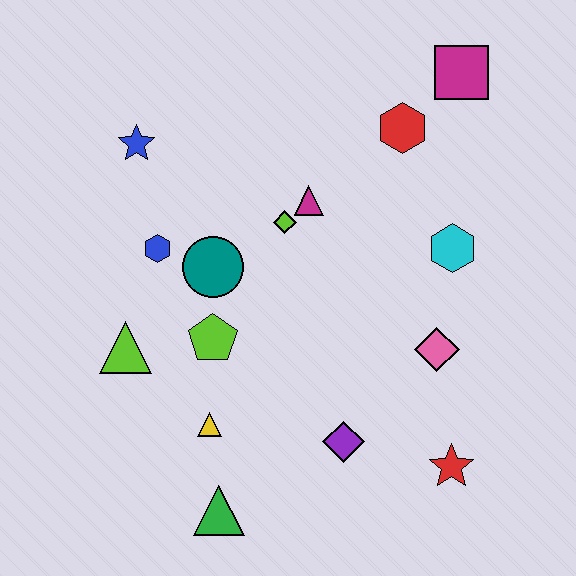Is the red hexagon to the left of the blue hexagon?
No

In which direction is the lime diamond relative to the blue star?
The lime diamond is to the right of the blue star.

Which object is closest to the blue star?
The blue hexagon is closest to the blue star.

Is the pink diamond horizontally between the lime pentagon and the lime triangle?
No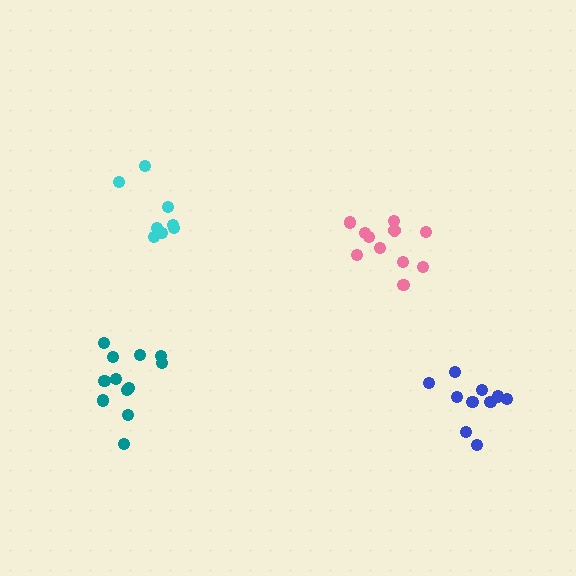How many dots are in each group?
Group 1: 12 dots, Group 2: 10 dots, Group 3: 11 dots, Group 4: 8 dots (41 total).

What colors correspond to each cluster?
The clusters are colored: teal, blue, pink, cyan.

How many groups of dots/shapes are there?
There are 4 groups.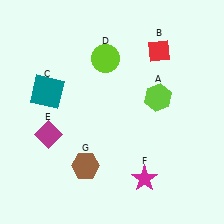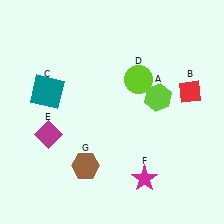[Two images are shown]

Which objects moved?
The objects that moved are: the red diamond (B), the lime circle (D).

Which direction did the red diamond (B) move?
The red diamond (B) moved down.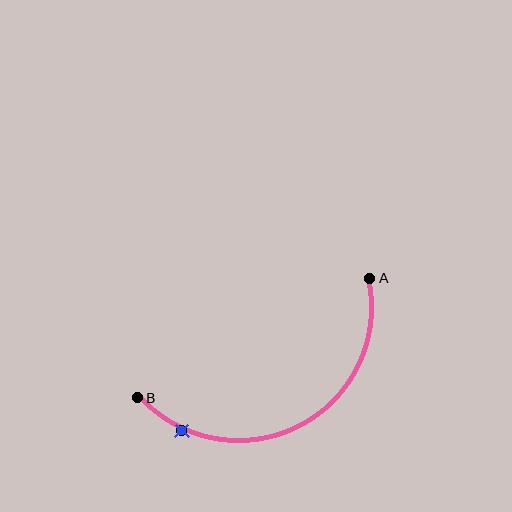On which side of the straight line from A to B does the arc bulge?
The arc bulges below the straight line connecting A and B.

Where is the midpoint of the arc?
The arc midpoint is the point on the curve farthest from the straight line joining A and B. It sits below that line.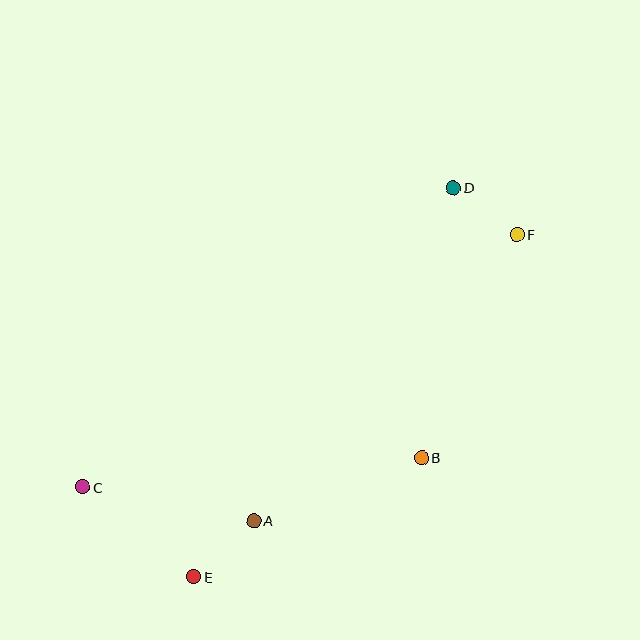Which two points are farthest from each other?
Points C and F are farthest from each other.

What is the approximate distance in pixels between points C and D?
The distance between C and D is approximately 477 pixels.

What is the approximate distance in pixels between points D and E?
The distance between D and E is approximately 468 pixels.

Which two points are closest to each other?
Points D and F are closest to each other.